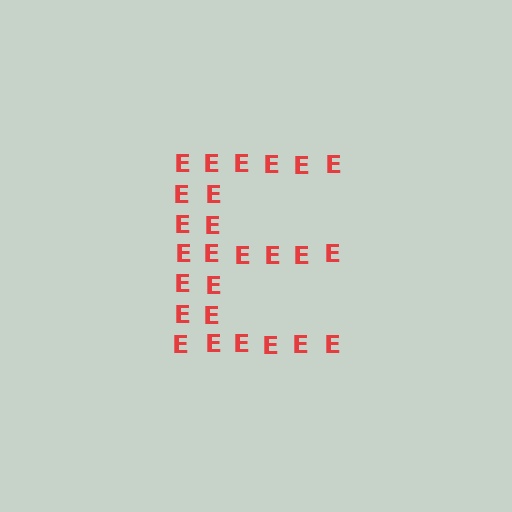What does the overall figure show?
The overall figure shows the letter E.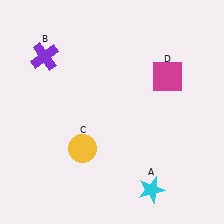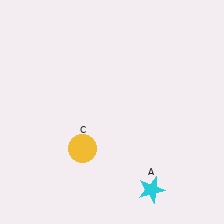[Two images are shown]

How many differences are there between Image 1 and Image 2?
There are 2 differences between the two images.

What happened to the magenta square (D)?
The magenta square (D) was removed in Image 2. It was in the top-right area of Image 1.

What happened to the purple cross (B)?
The purple cross (B) was removed in Image 2. It was in the top-left area of Image 1.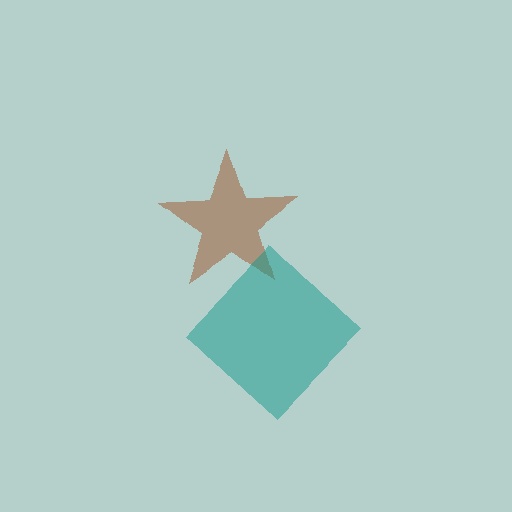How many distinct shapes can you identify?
There are 2 distinct shapes: a brown star, a teal diamond.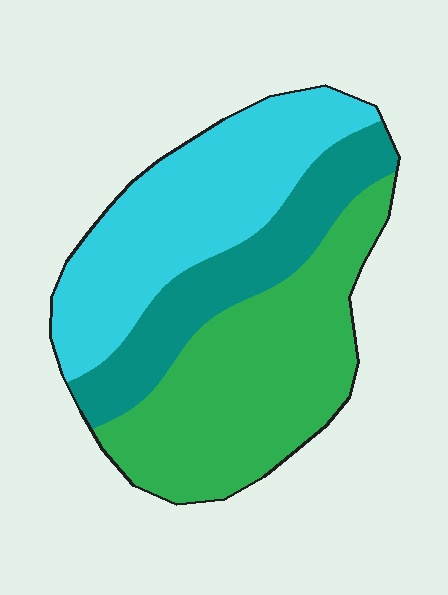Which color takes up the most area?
Green, at roughly 40%.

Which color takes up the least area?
Teal, at roughly 25%.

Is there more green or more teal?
Green.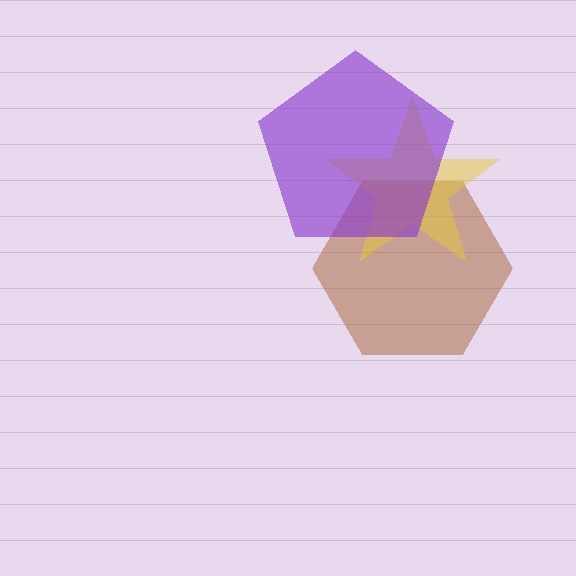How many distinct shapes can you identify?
There are 3 distinct shapes: a brown hexagon, a yellow star, a purple pentagon.